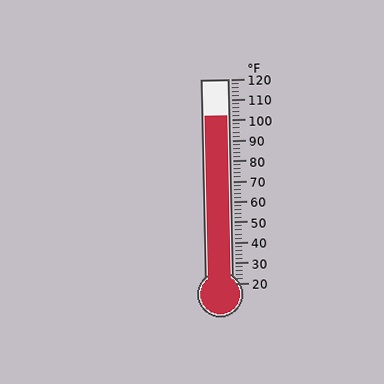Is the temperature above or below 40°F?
The temperature is above 40°F.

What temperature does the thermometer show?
The thermometer shows approximately 102°F.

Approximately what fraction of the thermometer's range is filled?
The thermometer is filled to approximately 80% of its range.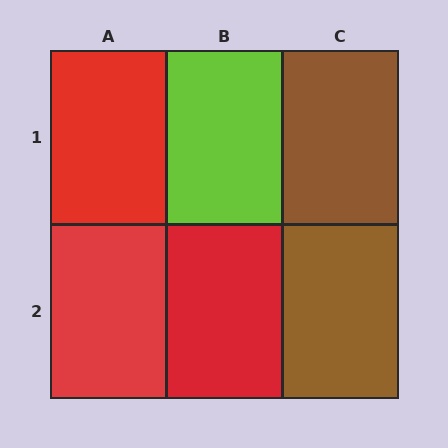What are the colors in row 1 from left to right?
Red, lime, brown.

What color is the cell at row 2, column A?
Red.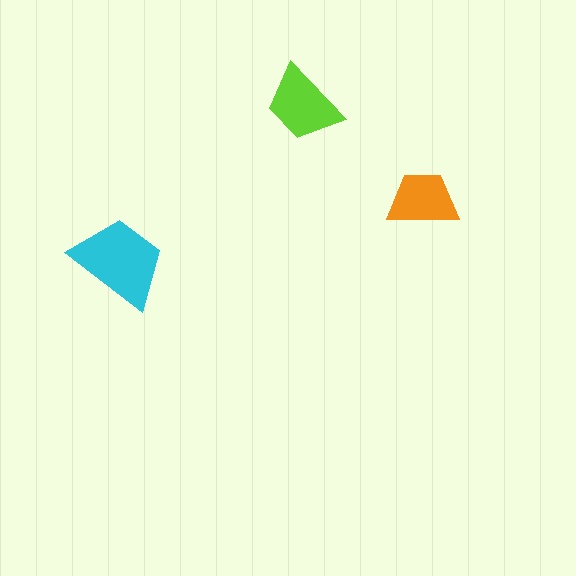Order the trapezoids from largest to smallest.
the cyan one, the lime one, the orange one.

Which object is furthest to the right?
The orange trapezoid is rightmost.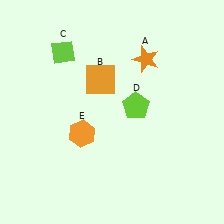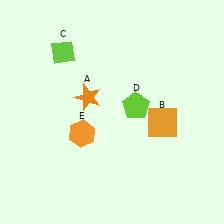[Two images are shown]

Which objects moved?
The objects that moved are: the orange star (A), the orange square (B).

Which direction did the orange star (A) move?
The orange star (A) moved left.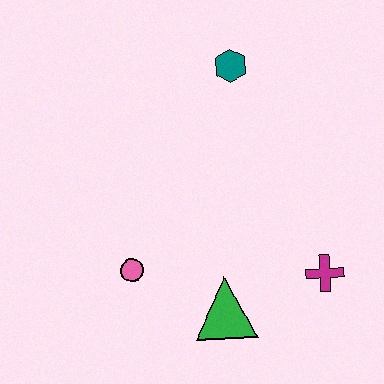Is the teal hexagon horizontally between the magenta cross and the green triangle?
Yes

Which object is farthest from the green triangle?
The teal hexagon is farthest from the green triangle.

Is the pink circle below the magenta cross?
No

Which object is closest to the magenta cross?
The green triangle is closest to the magenta cross.